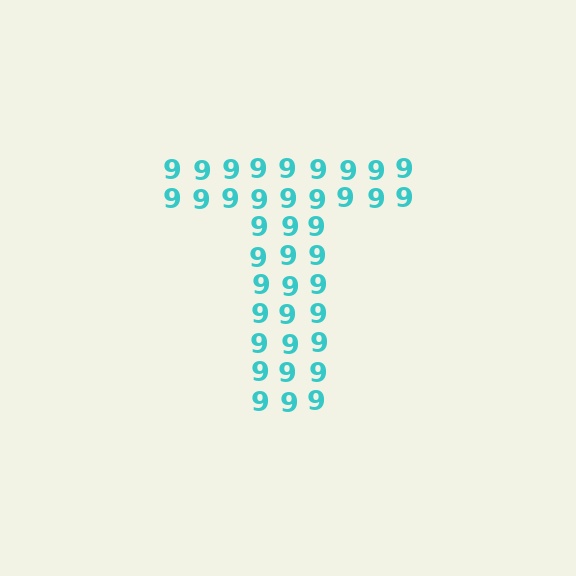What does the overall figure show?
The overall figure shows the letter T.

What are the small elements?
The small elements are digit 9's.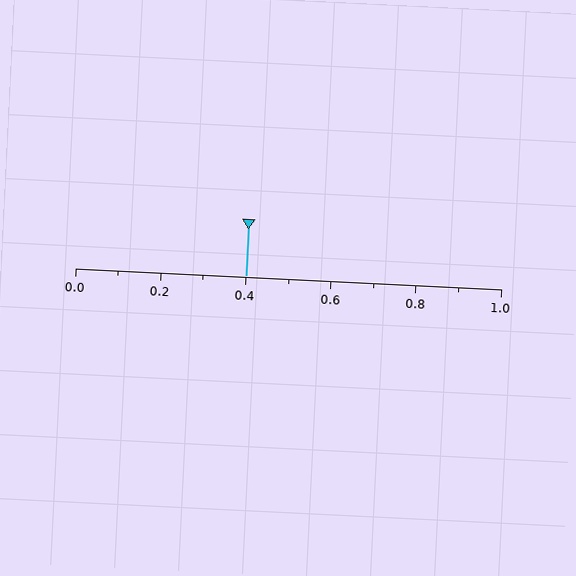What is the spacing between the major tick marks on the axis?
The major ticks are spaced 0.2 apart.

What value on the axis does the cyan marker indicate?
The marker indicates approximately 0.4.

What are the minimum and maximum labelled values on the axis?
The axis runs from 0.0 to 1.0.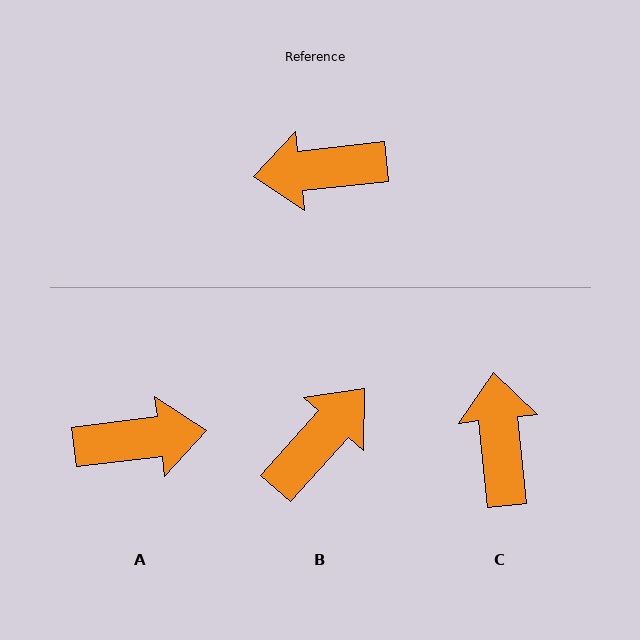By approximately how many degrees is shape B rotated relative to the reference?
Approximately 138 degrees clockwise.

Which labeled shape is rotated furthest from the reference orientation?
A, about 179 degrees away.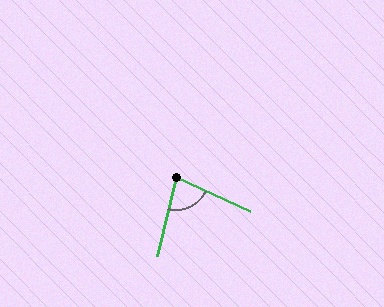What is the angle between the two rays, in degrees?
Approximately 79 degrees.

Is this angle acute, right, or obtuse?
It is acute.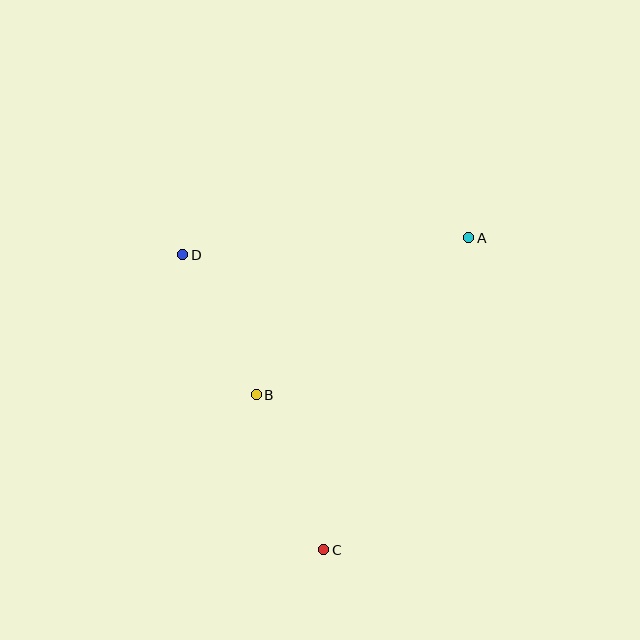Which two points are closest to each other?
Points B and D are closest to each other.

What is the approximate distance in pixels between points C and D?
The distance between C and D is approximately 327 pixels.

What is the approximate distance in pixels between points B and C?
The distance between B and C is approximately 169 pixels.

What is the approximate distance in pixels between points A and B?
The distance between A and B is approximately 264 pixels.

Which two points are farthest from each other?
Points A and C are farthest from each other.